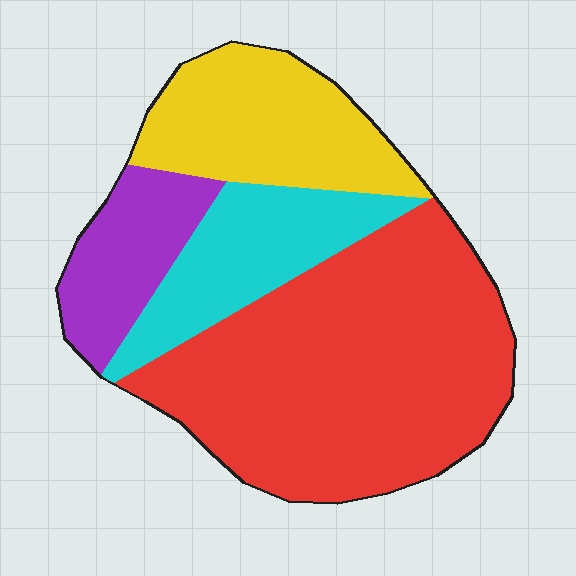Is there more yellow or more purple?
Yellow.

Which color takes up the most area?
Red, at roughly 50%.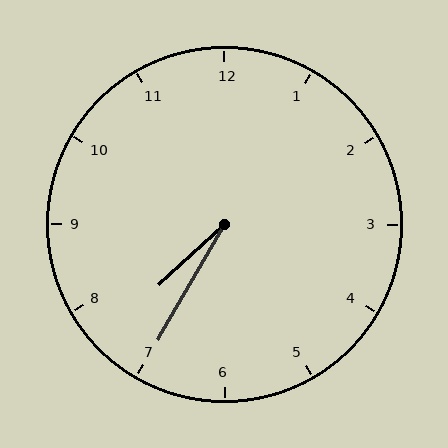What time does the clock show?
7:35.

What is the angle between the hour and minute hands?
Approximately 18 degrees.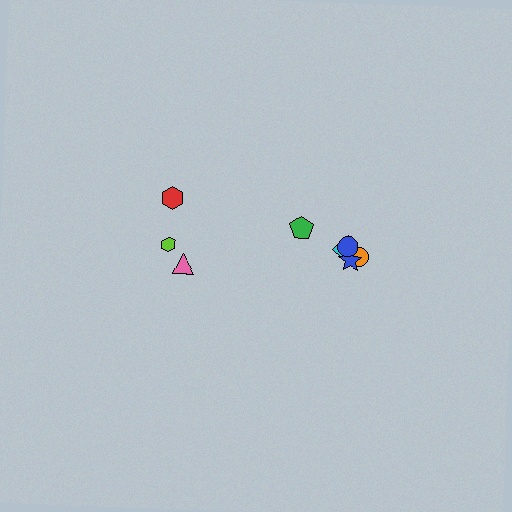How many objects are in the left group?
There are 3 objects.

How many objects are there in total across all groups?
There are 9 objects.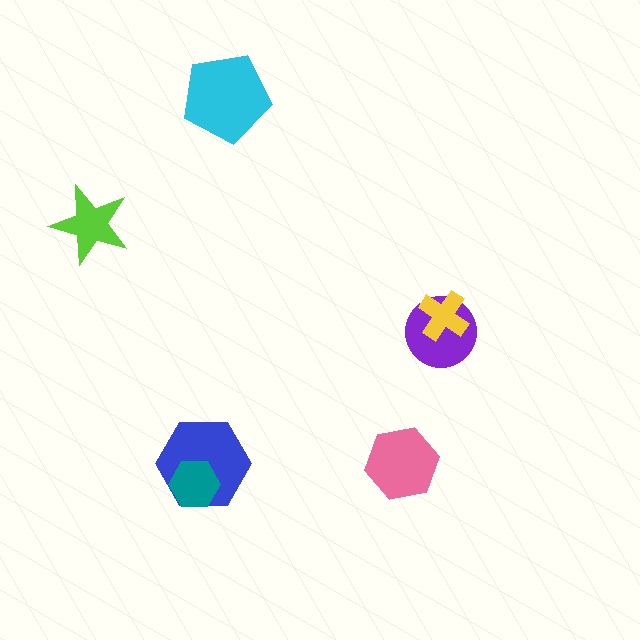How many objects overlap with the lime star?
0 objects overlap with the lime star.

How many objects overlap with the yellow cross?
1 object overlaps with the yellow cross.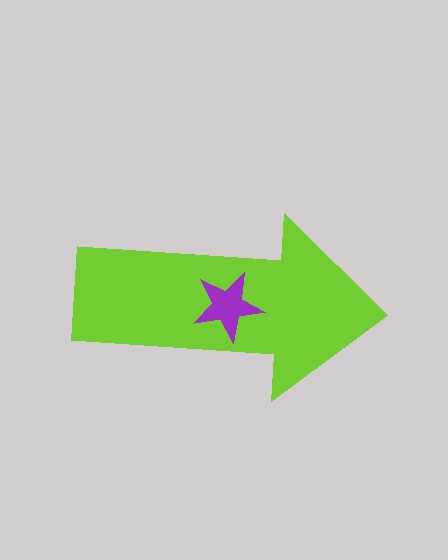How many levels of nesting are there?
2.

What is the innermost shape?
The purple star.